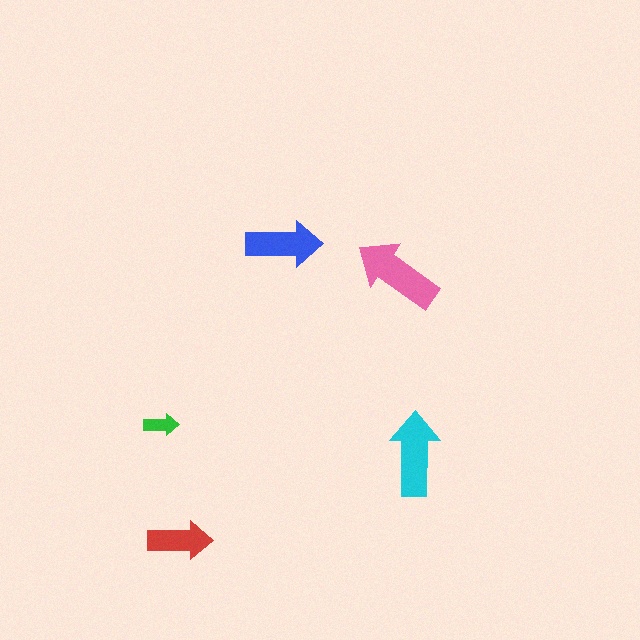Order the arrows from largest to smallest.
the pink one, the cyan one, the blue one, the red one, the green one.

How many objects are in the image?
There are 5 objects in the image.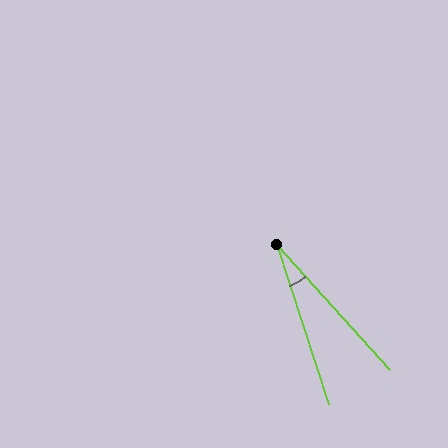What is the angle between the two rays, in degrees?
Approximately 24 degrees.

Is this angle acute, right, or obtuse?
It is acute.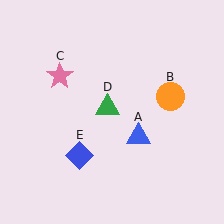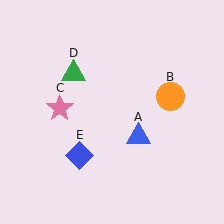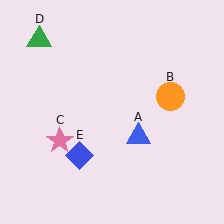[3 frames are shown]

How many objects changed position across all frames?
2 objects changed position: pink star (object C), green triangle (object D).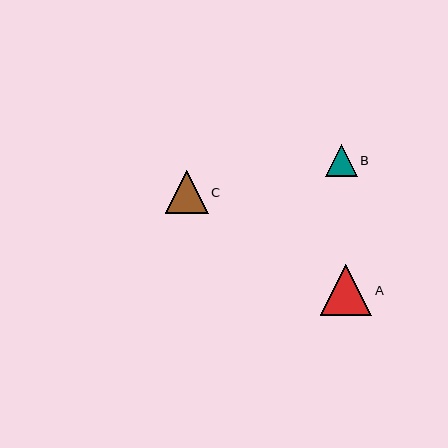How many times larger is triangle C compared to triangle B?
Triangle C is approximately 1.3 times the size of triangle B.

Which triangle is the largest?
Triangle A is the largest with a size of approximately 51 pixels.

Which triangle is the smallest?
Triangle B is the smallest with a size of approximately 32 pixels.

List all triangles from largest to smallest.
From largest to smallest: A, C, B.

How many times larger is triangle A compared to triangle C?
Triangle A is approximately 1.2 times the size of triangle C.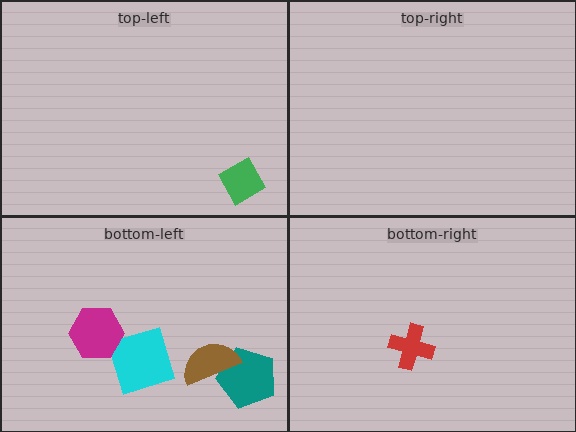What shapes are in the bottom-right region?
The red cross.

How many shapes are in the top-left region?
1.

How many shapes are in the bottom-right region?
1.